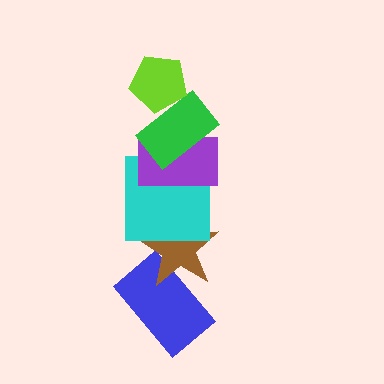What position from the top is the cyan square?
The cyan square is 4th from the top.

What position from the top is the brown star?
The brown star is 5th from the top.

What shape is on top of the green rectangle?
The lime pentagon is on top of the green rectangle.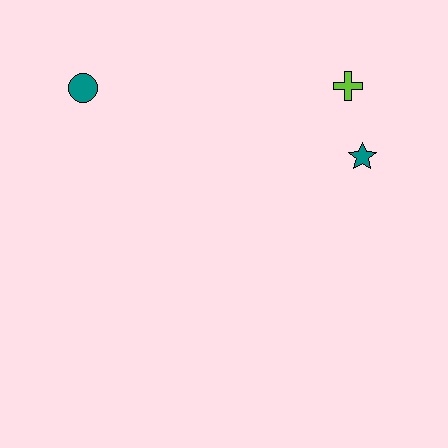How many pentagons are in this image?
There are no pentagons.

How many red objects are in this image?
There are no red objects.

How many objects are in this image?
There are 3 objects.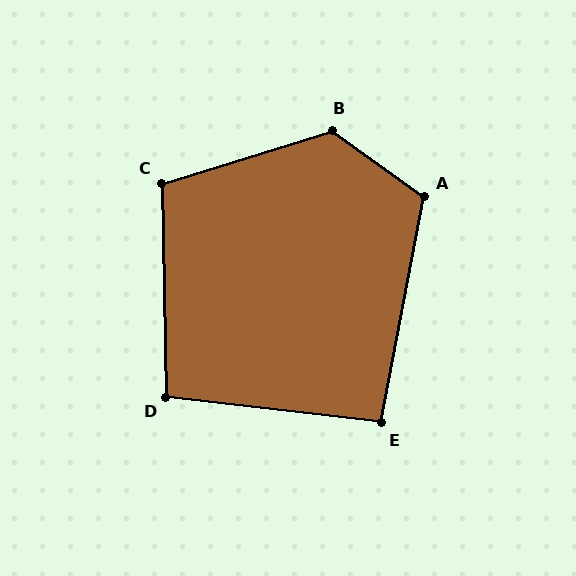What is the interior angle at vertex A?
Approximately 115 degrees (obtuse).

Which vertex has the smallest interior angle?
E, at approximately 94 degrees.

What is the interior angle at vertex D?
Approximately 98 degrees (obtuse).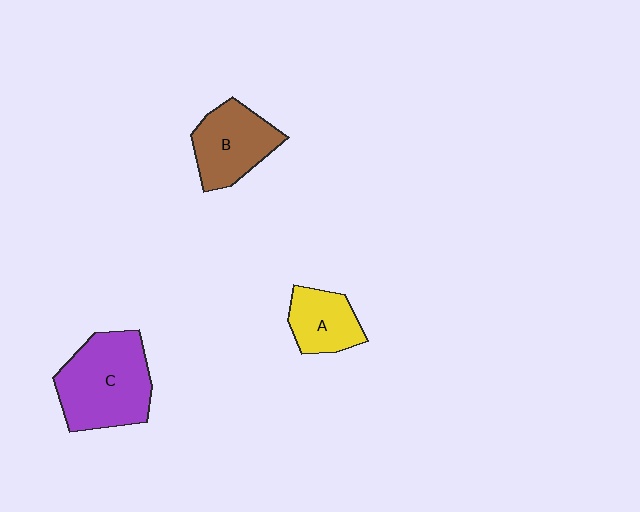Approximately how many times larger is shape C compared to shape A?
Approximately 1.9 times.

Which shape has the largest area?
Shape C (purple).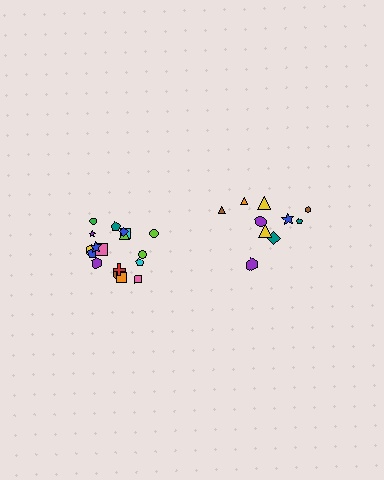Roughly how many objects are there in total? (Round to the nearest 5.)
Roughly 30 objects in total.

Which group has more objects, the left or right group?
The left group.